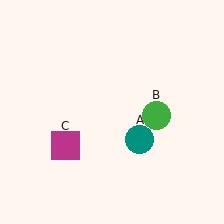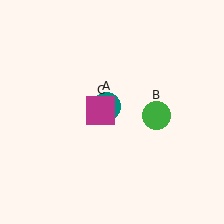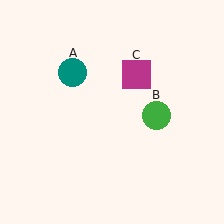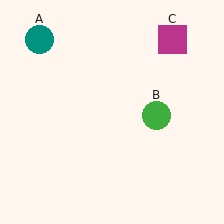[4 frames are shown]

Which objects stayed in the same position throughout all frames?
Green circle (object B) remained stationary.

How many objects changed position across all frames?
2 objects changed position: teal circle (object A), magenta square (object C).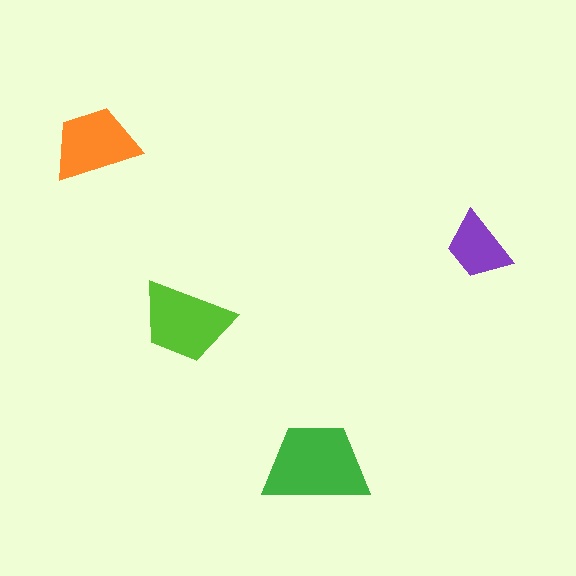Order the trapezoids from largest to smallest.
the green one, the lime one, the orange one, the purple one.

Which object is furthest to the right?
The purple trapezoid is rightmost.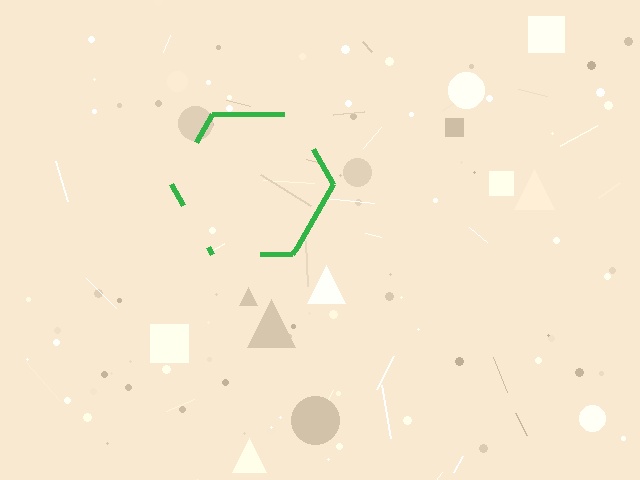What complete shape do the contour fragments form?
The contour fragments form a hexagon.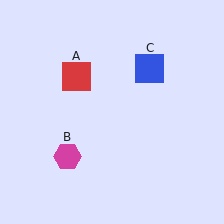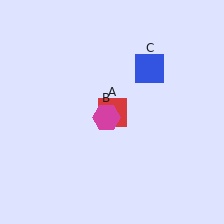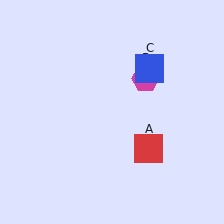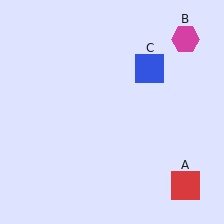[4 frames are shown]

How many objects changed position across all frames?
2 objects changed position: red square (object A), magenta hexagon (object B).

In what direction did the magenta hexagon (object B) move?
The magenta hexagon (object B) moved up and to the right.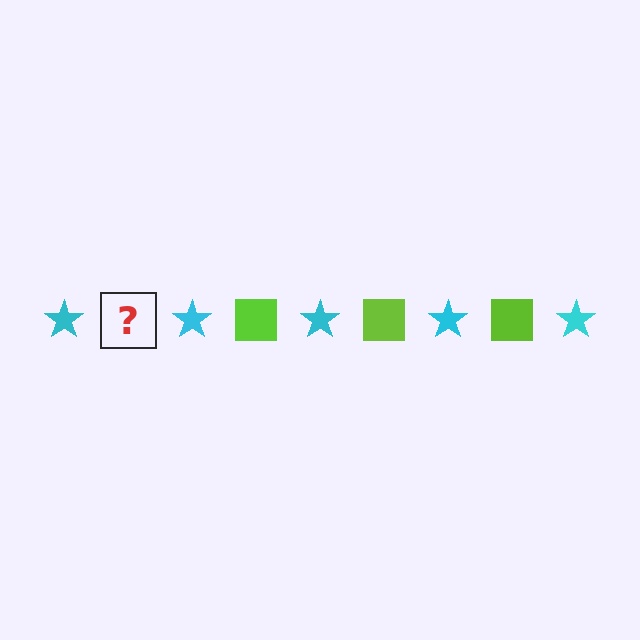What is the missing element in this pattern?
The missing element is a lime square.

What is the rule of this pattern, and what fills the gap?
The rule is that the pattern alternates between cyan star and lime square. The gap should be filled with a lime square.